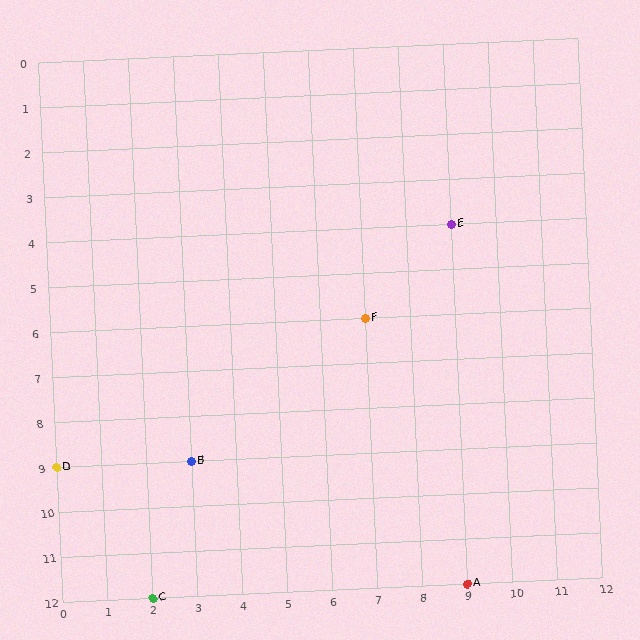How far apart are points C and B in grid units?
Points C and B are 1 column and 3 rows apart (about 3.2 grid units diagonally).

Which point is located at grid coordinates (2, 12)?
Point C is at (2, 12).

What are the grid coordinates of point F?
Point F is at grid coordinates (7, 6).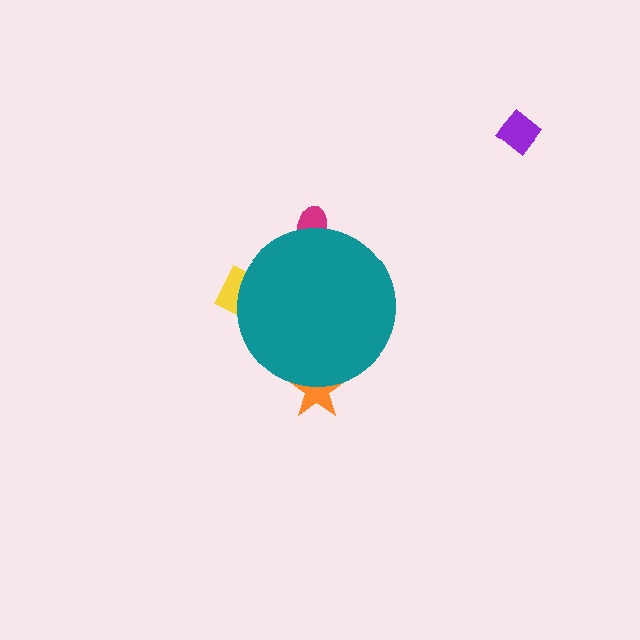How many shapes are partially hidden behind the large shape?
3 shapes are partially hidden.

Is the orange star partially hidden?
Yes, the orange star is partially hidden behind the teal circle.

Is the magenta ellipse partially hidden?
Yes, the magenta ellipse is partially hidden behind the teal circle.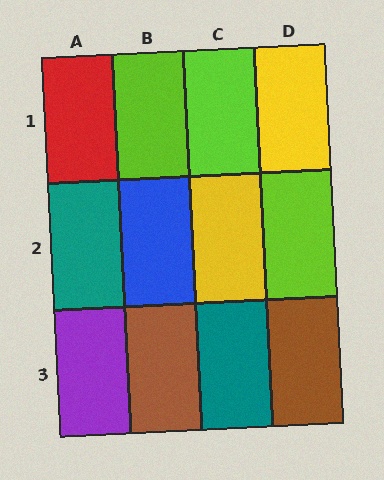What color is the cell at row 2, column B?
Blue.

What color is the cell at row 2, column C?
Yellow.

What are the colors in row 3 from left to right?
Purple, brown, teal, brown.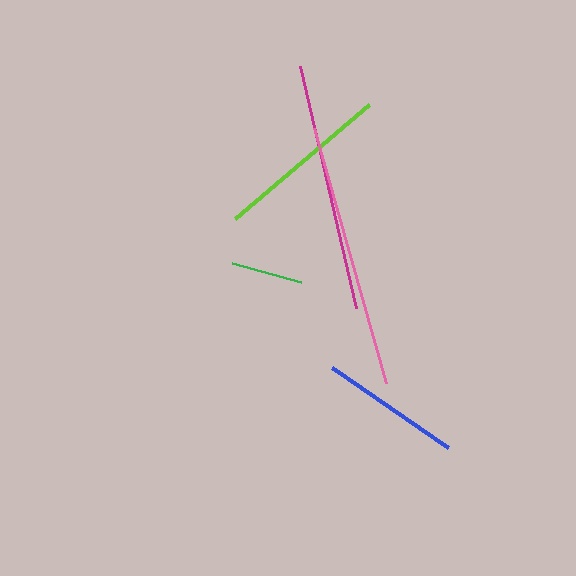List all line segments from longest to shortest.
From longest to shortest: pink, magenta, lime, blue, green.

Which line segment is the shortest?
The green line is the shortest at approximately 72 pixels.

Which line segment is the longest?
The pink line is the longest at approximately 265 pixels.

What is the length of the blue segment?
The blue segment is approximately 141 pixels long.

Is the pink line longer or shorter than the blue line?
The pink line is longer than the blue line.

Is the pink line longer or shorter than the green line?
The pink line is longer than the green line.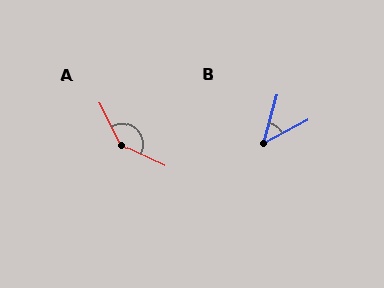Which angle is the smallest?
B, at approximately 46 degrees.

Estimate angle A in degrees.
Approximately 142 degrees.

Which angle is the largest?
A, at approximately 142 degrees.